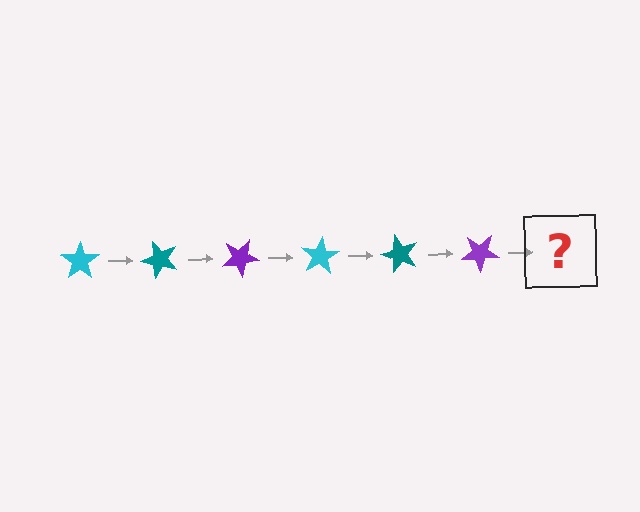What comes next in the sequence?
The next element should be a cyan star, rotated 300 degrees from the start.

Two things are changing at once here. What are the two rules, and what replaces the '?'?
The two rules are that it rotates 50 degrees each step and the color cycles through cyan, teal, and purple. The '?' should be a cyan star, rotated 300 degrees from the start.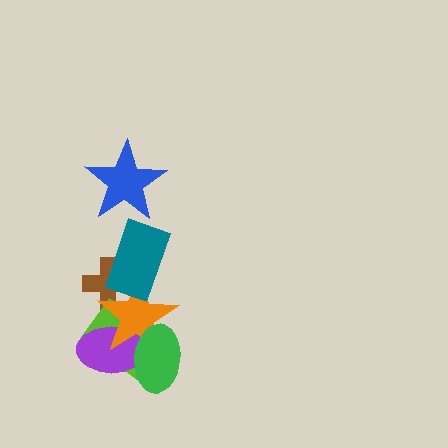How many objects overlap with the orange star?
5 objects overlap with the orange star.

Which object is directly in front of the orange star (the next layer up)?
The green ellipse is directly in front of the orange star.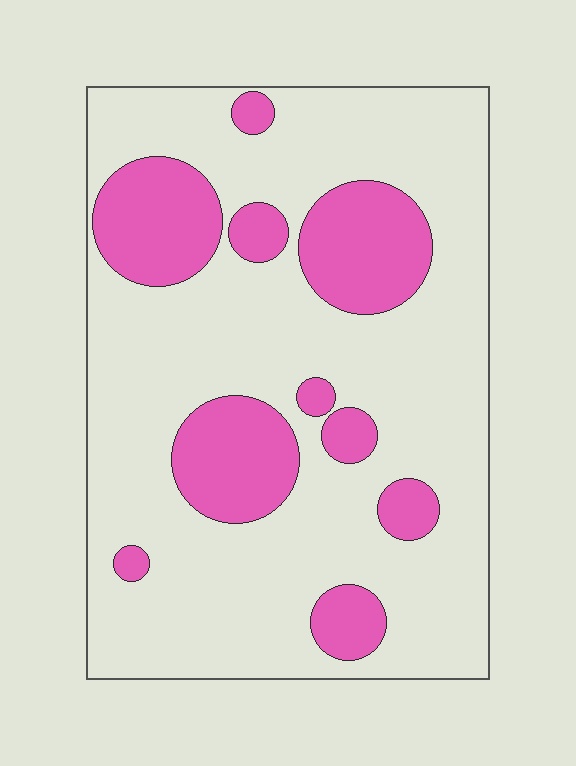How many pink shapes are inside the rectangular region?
10.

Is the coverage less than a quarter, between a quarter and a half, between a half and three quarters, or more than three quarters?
Less than a quarter.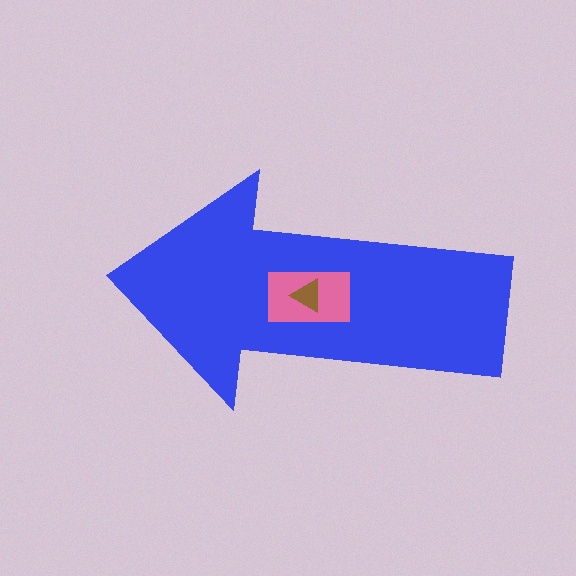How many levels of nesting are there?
3.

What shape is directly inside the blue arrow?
The pink rectangle.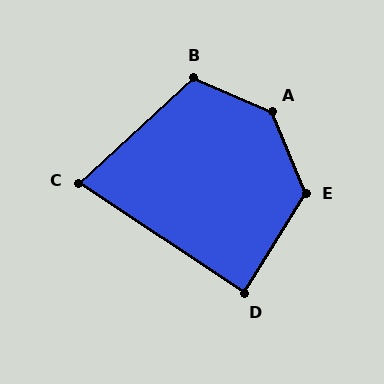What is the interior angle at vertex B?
Approximately 115 degrees (obtuse).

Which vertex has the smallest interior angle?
C, at approximately 76 degrees.